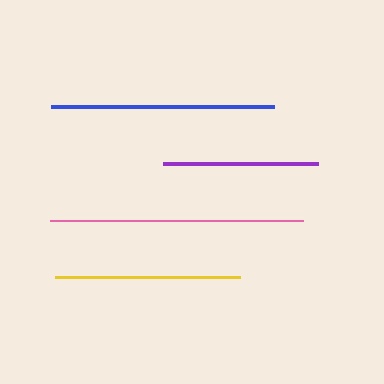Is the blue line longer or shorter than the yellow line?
The blue line is longer than the yellow line.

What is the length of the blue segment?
The blue segment is approximately 223 pixels long.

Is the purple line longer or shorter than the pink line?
The pink line is longer than the purple line.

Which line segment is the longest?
The pink line is the longest at approximately 253 pixels.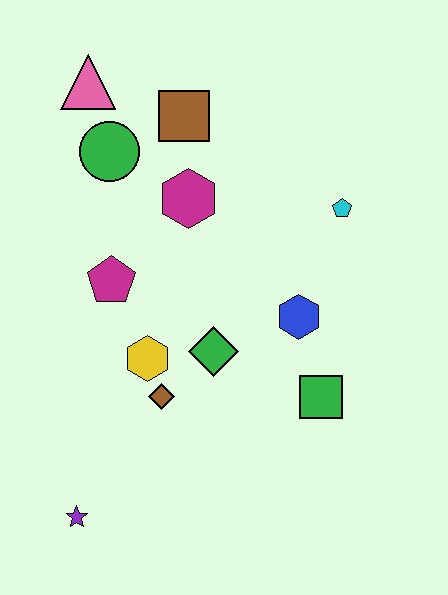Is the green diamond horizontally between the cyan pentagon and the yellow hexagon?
Yes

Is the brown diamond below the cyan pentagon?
Yes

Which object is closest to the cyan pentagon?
The blue hexagon is closest to the cyan pentagon.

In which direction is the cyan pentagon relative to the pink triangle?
The cyan pentagon is to the right of the pink triangle.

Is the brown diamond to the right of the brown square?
No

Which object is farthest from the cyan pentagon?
The purple star is farthest from the cyan pentagon.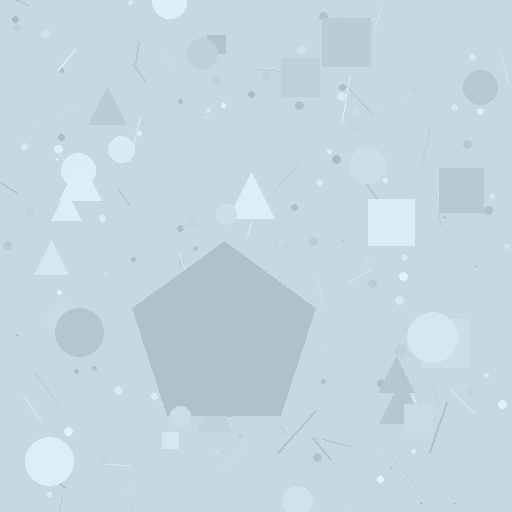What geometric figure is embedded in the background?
A pentagon is embedded in the background.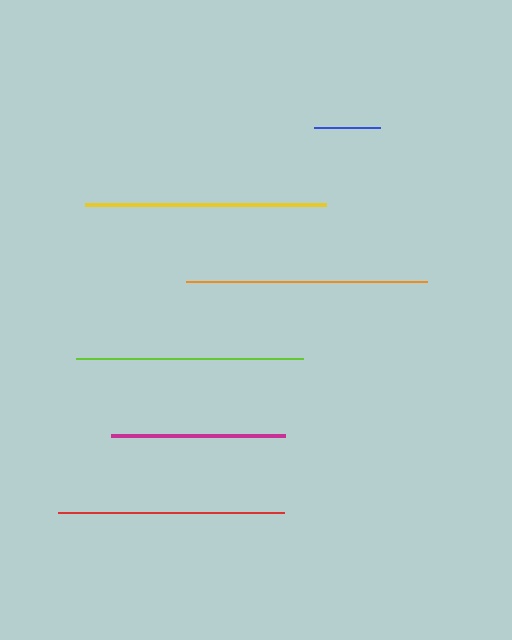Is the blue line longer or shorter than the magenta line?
The magenta line is longer than the blue line.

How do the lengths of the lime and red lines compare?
The lime and red lines are approximately the same length.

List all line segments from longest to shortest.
From longest to shortest: yellow, orange, lime, red, magenta, blue.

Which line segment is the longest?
The yellow line is the longest at approximately 241 pixels.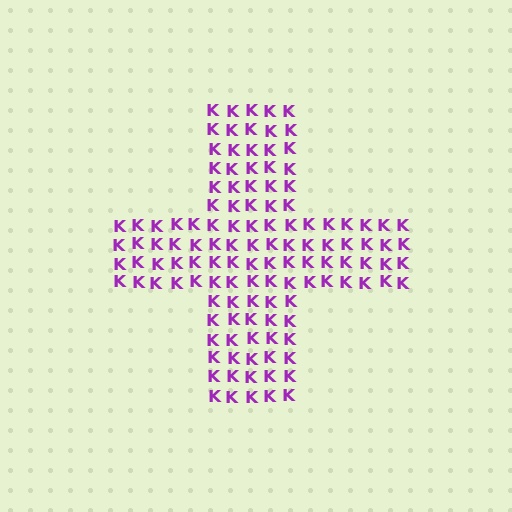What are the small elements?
The small elements are letter K's.